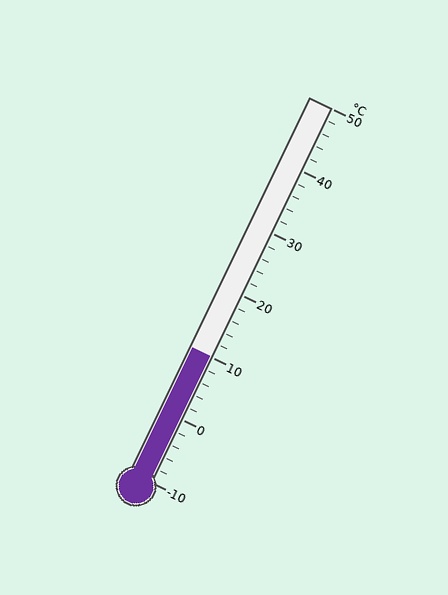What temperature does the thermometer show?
The thermometer shows approximately 10°C.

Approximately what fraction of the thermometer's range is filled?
The thermometer is filled to approximately 35% of its range.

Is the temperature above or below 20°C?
The temperature is below 20°C.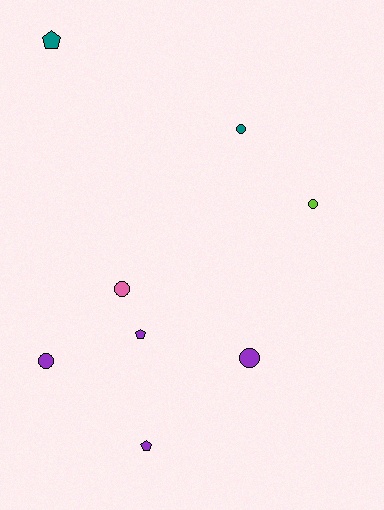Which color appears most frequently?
Purple, with 4 objects.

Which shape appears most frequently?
Circle, with 5 objects.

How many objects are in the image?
There are 8 objects.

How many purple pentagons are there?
There are 2 purple pentagons.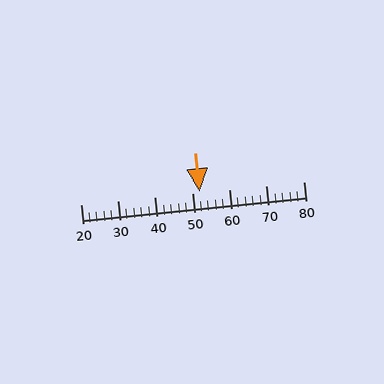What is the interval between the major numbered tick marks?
The major tick marks are spaced 10 units apart.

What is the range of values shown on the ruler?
The ruler shows values from 20 to 80.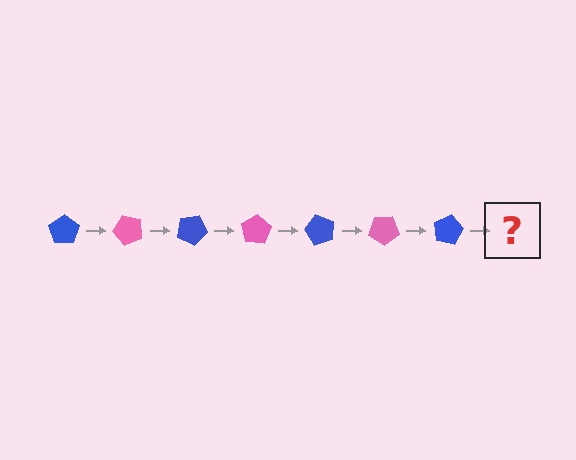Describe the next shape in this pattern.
It should be a pink pentagon, rotated 350 degrees from the start.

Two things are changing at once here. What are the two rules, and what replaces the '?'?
The two rules are that it rotates 50 degrees each step and the color cycles through blue and pink. The '?' should be a pink pentagon, rotated 350 degrees from the start.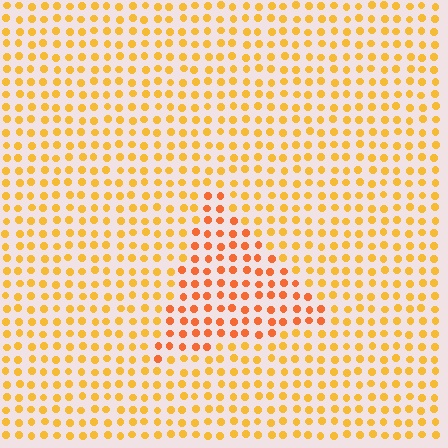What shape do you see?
I see a triangle.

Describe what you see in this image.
The image is filled with small yellow elements in a uniform arrangement. A triangle-shaped region is visible where the elements are tinted to a slightly different hue, forming a subtle color boundary.